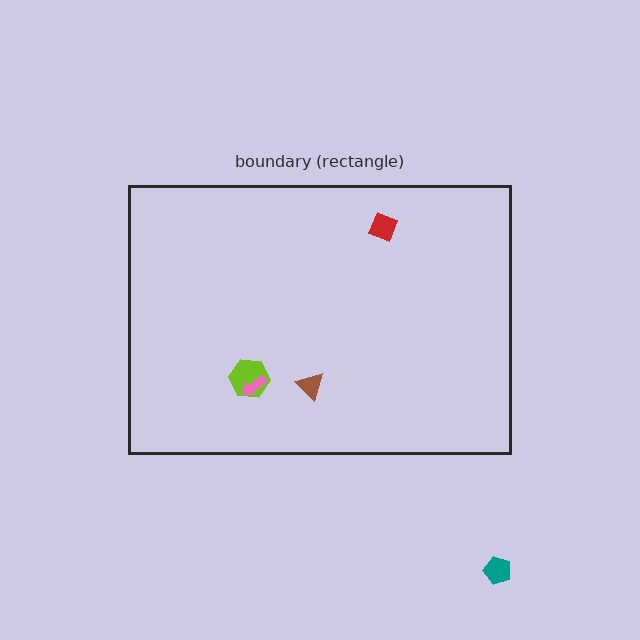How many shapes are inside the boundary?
4 inside, 1 outside.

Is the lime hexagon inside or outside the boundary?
Inside.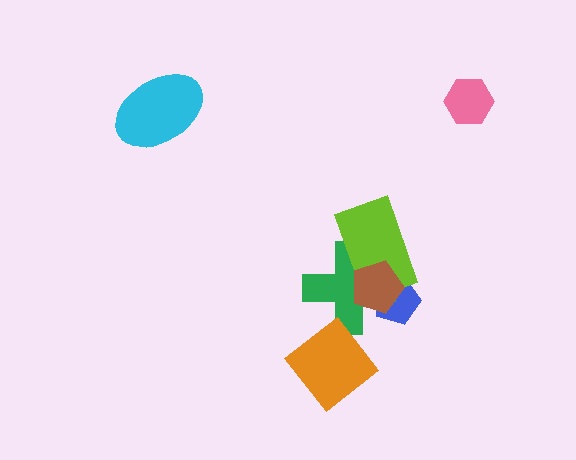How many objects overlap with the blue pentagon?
3 objects overlap with the blue pentagon.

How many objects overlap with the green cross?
4 objects overlap with the green cross.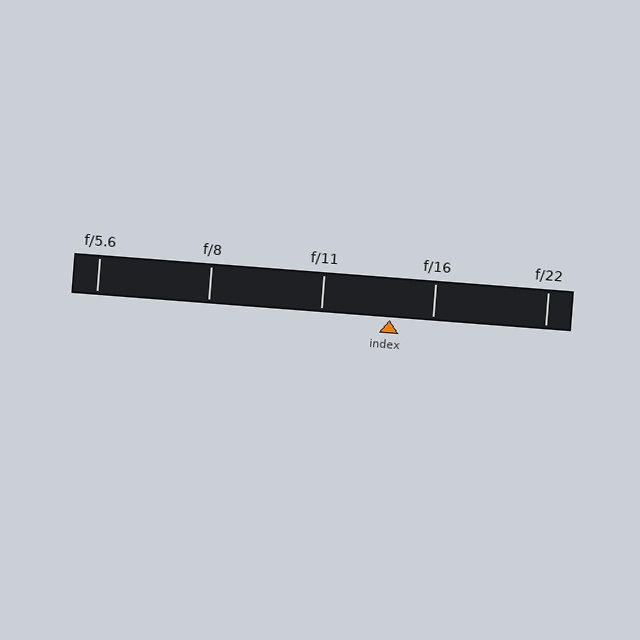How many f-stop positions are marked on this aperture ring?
There are 5 f-stop positions marked.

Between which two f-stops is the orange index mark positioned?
The index mark is between f/11 and f/16.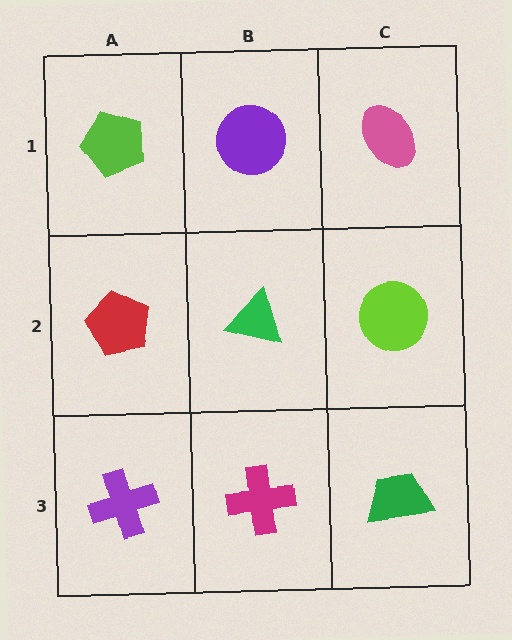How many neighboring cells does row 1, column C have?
2.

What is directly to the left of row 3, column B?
A purple cross.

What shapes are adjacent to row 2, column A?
A lime pentagon (row 1, column A), a purple cross (row 3, column A), a green triangle (row 2, column B).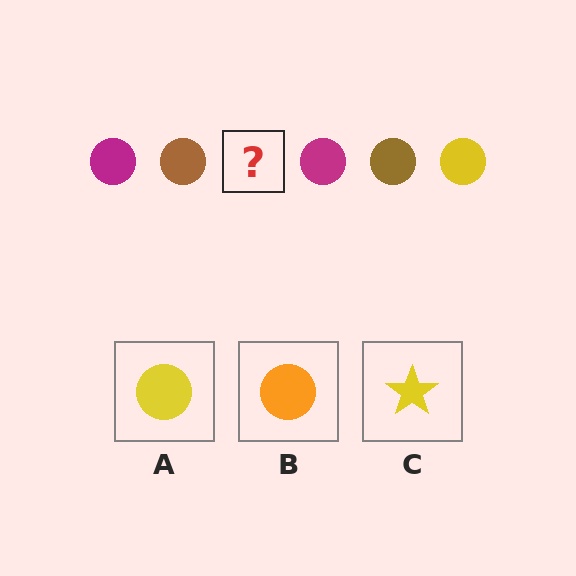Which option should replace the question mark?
Option A.